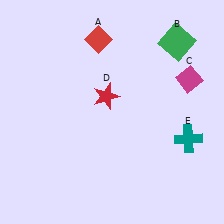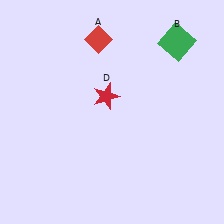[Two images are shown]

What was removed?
The magenta diamond (C), the teal cross (E) were removed in Image 2.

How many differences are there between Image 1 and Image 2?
There are 2 differences between the two images.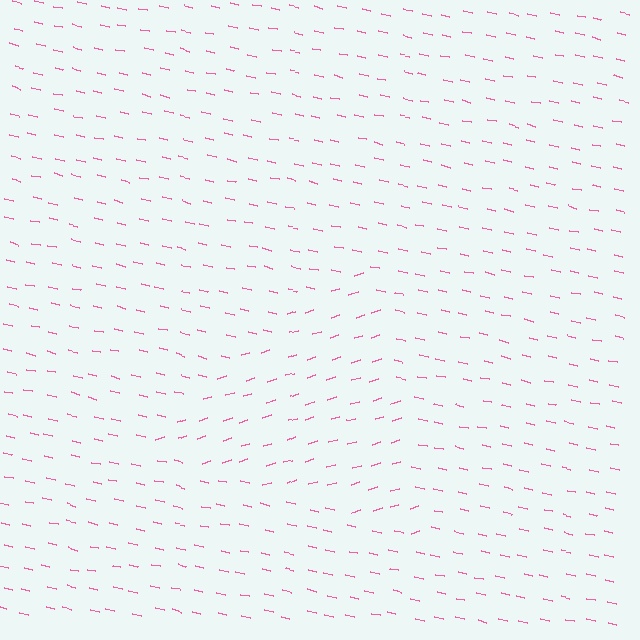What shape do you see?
I see a triangle.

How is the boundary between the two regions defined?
The boundary is defined purely by a change in line orientation (approximately 30 degrees difference). All lines are the same color and thickness.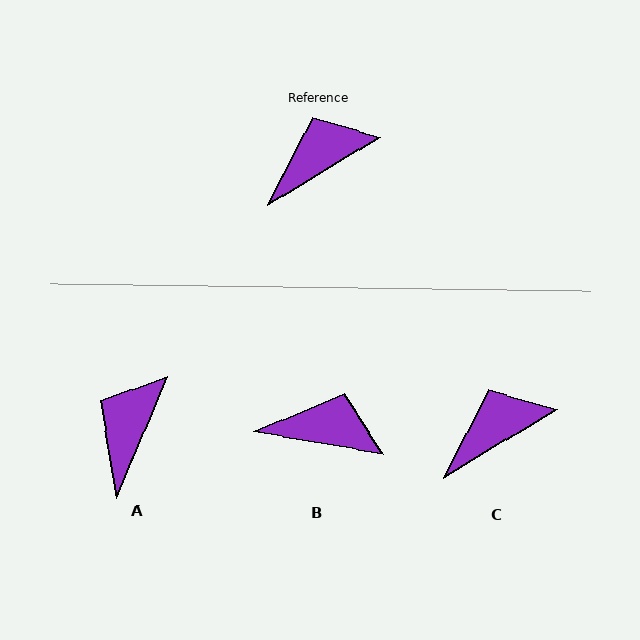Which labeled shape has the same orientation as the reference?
C.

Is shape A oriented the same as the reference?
No, it is off by about 36 degrees.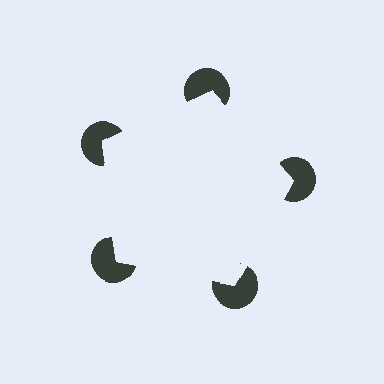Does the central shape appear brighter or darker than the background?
It typically appears slightly brighter than the background, even though no actual brightness change is drawn.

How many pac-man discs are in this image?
There are 5 — one at each vertex of the illusory pentagon.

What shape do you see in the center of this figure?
An illusory pentagon — its edges are inferred from the aligned wedge cuts in the pac-man discs, not physically drawn.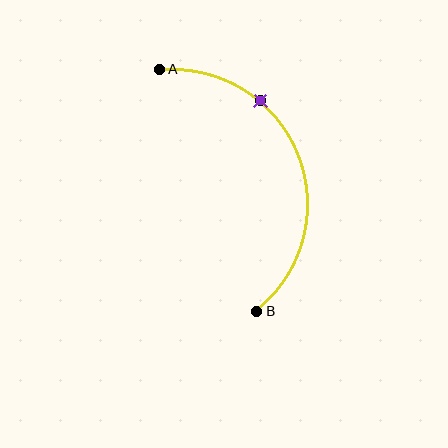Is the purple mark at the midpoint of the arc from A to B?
No. The purple mark lies on the arc but is closer to endpoint A. The arc midpoint would be at the point on the curve equidistant along the arc from both A and B.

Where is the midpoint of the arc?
The arc midpoint is the point on the curve farthest from the straight line joining A and B. It sits to the right of that line.